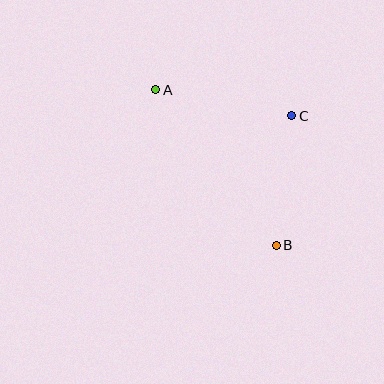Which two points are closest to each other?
Points B and C are closest to each other.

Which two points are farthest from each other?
Points A and B are farthest from each other.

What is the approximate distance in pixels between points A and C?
The distance between A and C is approximately 138 pixels.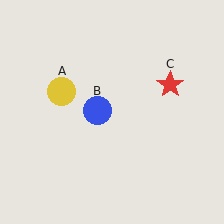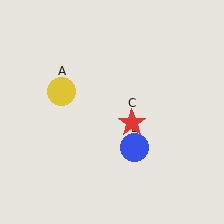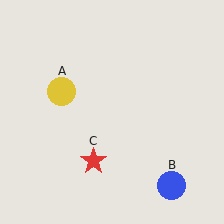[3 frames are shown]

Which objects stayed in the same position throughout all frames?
Yellow circle (object A) remained stationary.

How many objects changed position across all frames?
2 objects changed position: blue circle (object B), red star (object C).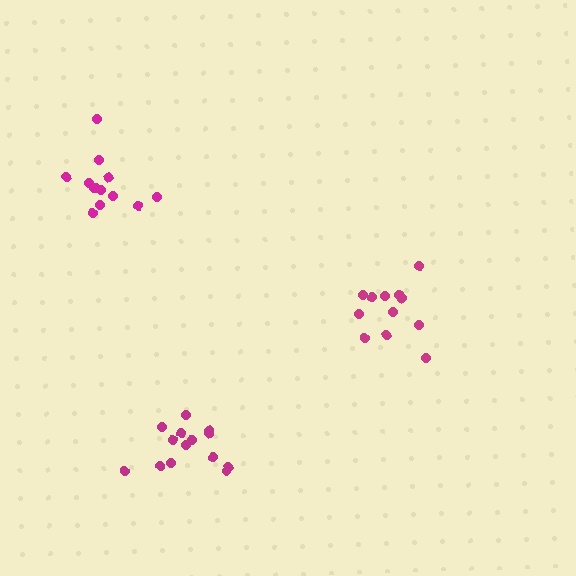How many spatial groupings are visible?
There are 3 spatial groupings.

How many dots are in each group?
Group 1: 12 dots, Group 2: 14 dots, Group 3: 13 dots (39 total).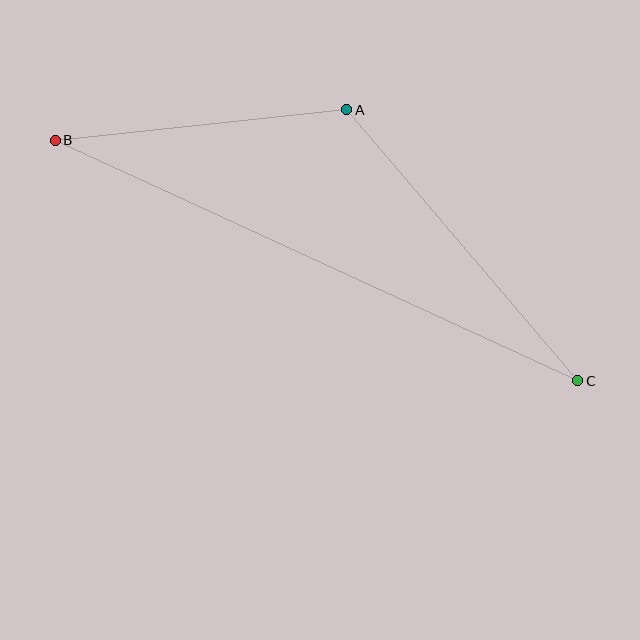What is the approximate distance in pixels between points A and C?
The distance between A and C is approximately 357 pixels.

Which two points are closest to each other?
Points A and B are closest to each other.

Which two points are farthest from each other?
Points B and C are farthest from each other.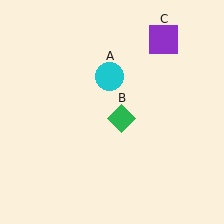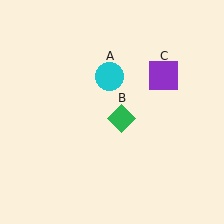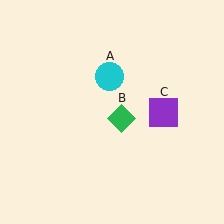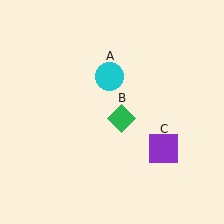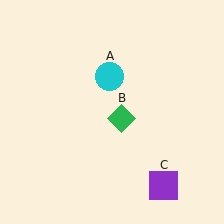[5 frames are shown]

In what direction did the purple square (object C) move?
The purple square (object C) moved down.